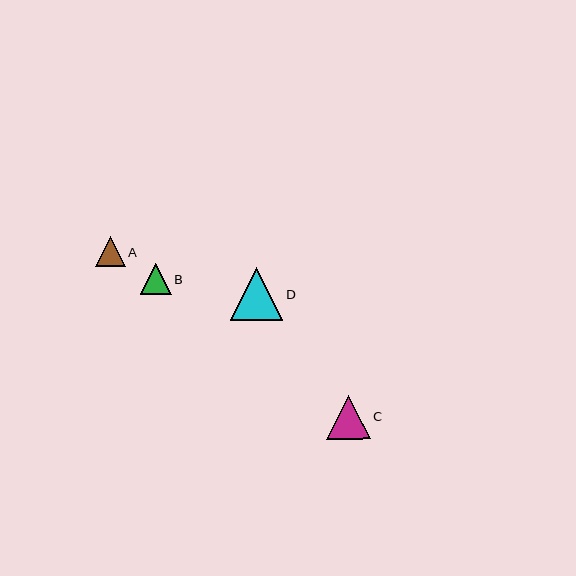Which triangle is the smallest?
Triangle A is the smallest with a size of approximately 30 pixels.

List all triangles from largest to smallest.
From largest to smallest: D, C, B, A.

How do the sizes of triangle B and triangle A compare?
Triangle B and triangle A are approximately the same size.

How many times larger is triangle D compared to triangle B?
Triangle D is approximately 1.7 times the size of triangle B.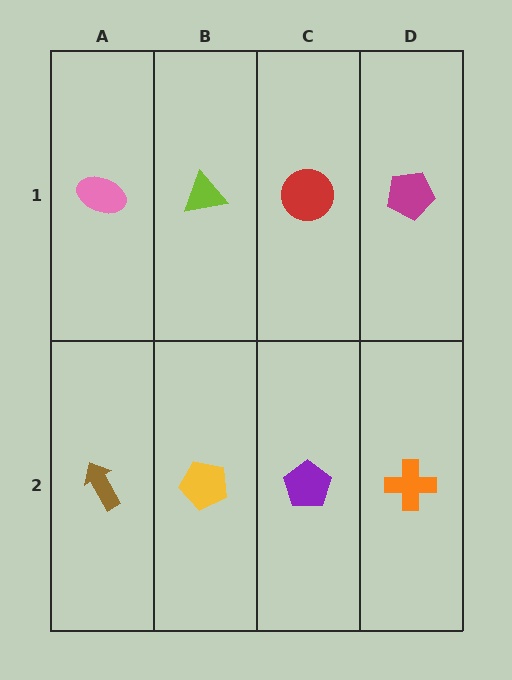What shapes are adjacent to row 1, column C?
A purple pentagon (row 2, column C), a lime triangle (row 1, column B), a magenta pentagon (row 1, column D).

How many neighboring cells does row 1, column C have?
3.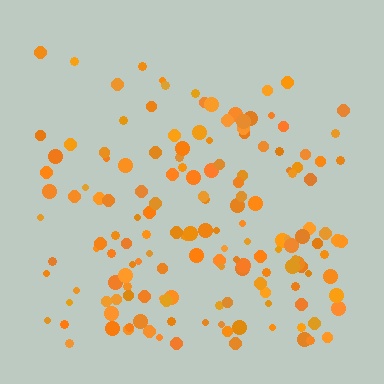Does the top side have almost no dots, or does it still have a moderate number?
Still a moderate number, just noticeably fewer than the bottom.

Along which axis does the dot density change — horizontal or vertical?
Vertical.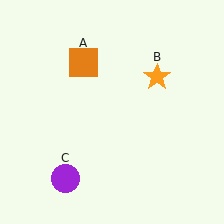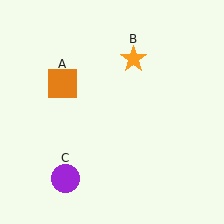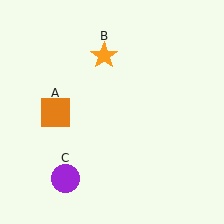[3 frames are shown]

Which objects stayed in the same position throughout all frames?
Purple circle (object C) remained stationary.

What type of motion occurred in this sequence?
The orange square (object A), orange star (object B) rotated counterclockwise around the center of the scene.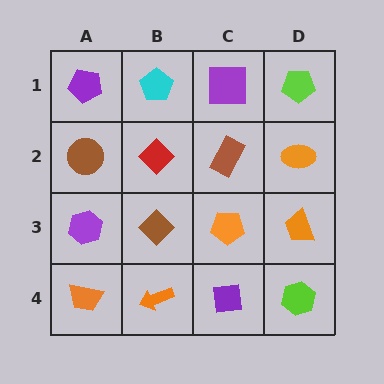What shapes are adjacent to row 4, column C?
An orange pentagon (row 3, column C), an orange arrow (row 4, column B), a lime hexagon (row 4, column D).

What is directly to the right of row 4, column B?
A purple square.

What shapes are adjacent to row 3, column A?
A brown circle (row 2, column A), an orange trapezoid (row 4, column A), a brown diamond (row 3, column B).